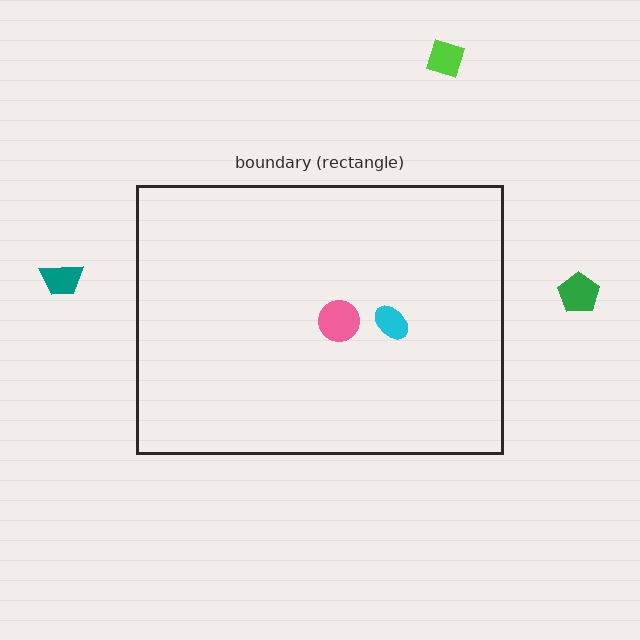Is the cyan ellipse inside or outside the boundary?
Inside.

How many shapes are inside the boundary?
2 inside, 3 outside.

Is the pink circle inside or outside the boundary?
Inside.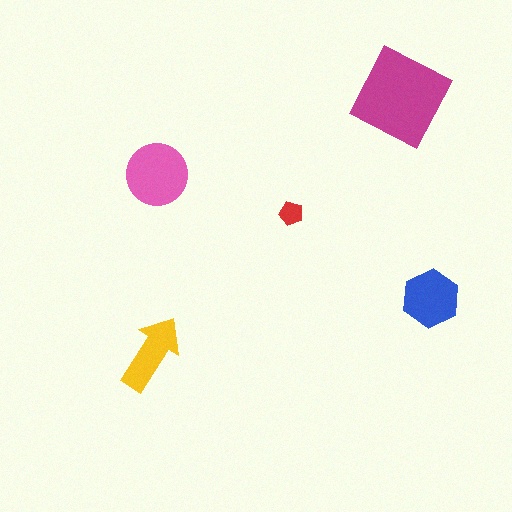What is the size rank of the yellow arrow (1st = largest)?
4th.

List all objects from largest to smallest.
The magenta square, the pink circle, the blue hexagon, the yellow arrow, the red pentagon.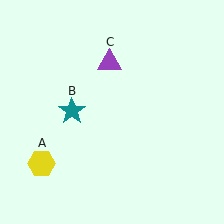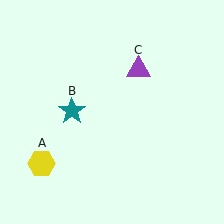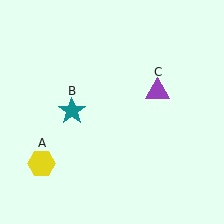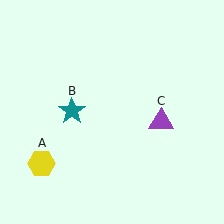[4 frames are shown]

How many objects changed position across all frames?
1 object changed position: purple triangle (object C).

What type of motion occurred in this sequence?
The purple triangle (object C) rotated clockwise around the center of the scene.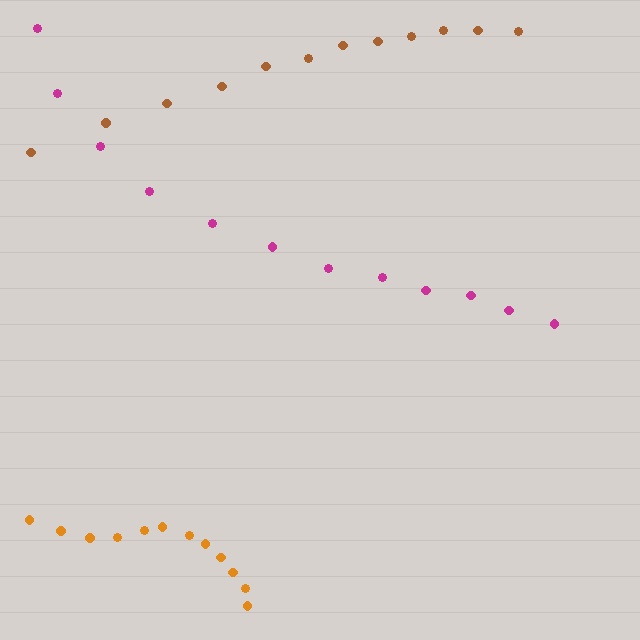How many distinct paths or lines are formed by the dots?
There are 3 distinct paths.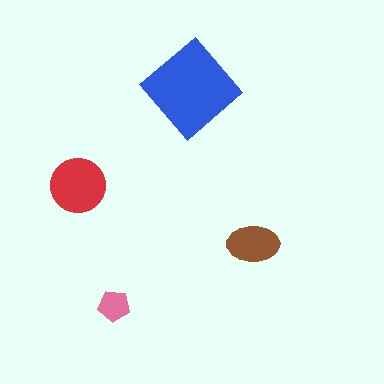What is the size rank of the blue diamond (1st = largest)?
1st.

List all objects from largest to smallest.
The blue diamond, the red circle, the brown ellipse, the pink pentagon.